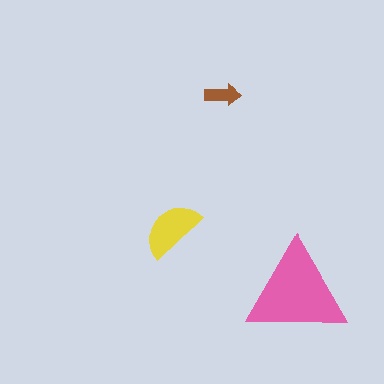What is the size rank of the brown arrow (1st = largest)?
3rd.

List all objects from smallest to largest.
The brown arrow, the yellow semicircle, the pink triangle.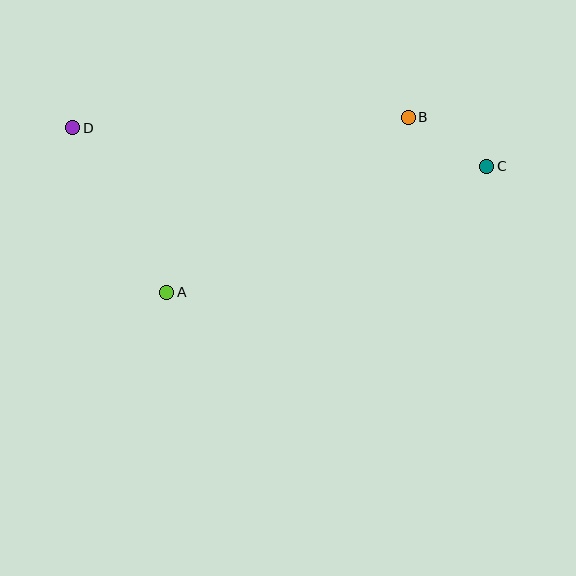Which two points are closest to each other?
Points B and C are closest to each other.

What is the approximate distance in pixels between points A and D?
The distance between A and D is approximately 190 pixels.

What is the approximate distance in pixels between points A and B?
The distance between A and B is approximately 298 pixels.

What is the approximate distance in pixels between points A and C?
The distance between A and C is approximately 344 pixels.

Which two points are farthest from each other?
Points C and D are farthest from each other.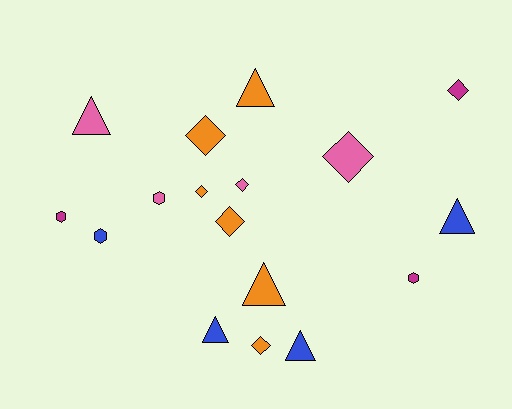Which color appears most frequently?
Orange, with 6 objects.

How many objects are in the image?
There are 17 objects.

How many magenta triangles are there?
There are no magenta triangles.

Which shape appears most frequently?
Diamond, with 7 objects.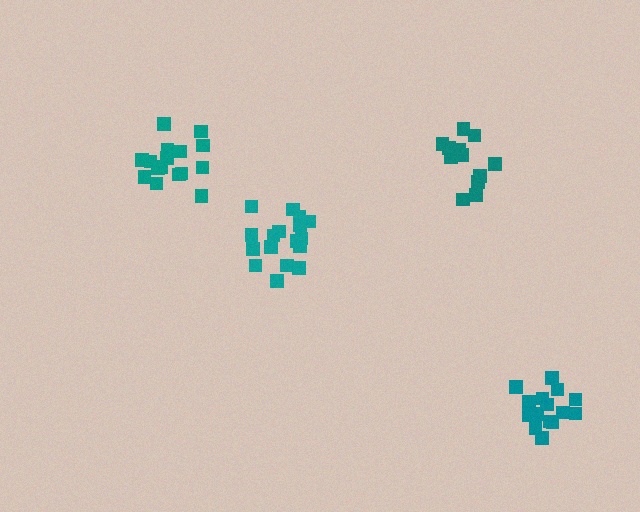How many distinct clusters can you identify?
There are 4 distinct clusters.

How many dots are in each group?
Group 1: 16 dots, Group 2: 17 dots, Group 3: 15 dots, Group 4: 12 dots (60 total).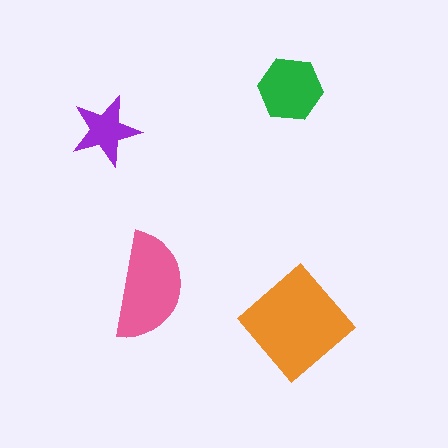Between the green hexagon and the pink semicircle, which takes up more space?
The pink semicircle.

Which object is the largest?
The orange diamond.